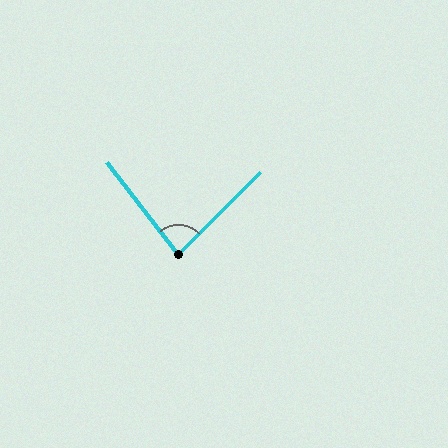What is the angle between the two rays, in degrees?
Approximately 83 degrees.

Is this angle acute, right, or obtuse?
It is acute.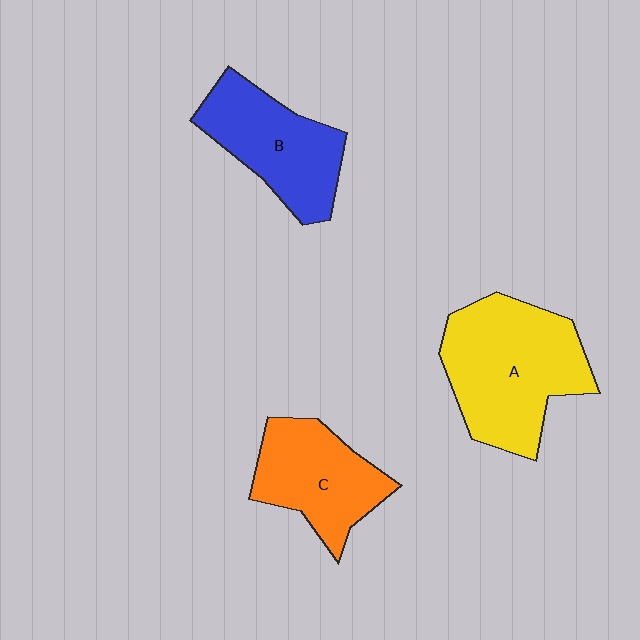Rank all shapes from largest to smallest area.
From largest to smallest: A (yellow), B (blue), C (orange).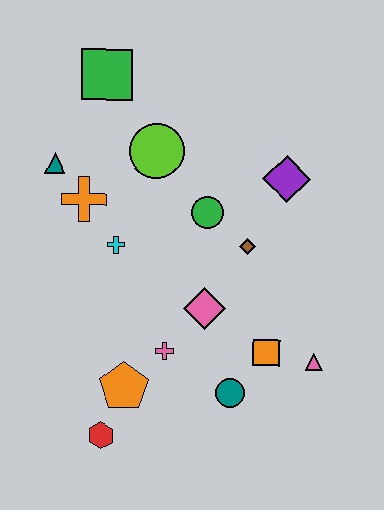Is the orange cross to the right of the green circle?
No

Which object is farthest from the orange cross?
The pink triangle is farthest from the orange cross.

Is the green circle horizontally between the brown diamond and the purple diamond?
No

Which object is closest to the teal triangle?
The orange cross is closest to the teal triangle.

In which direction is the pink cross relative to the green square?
The pink cross is below the green square.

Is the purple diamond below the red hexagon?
No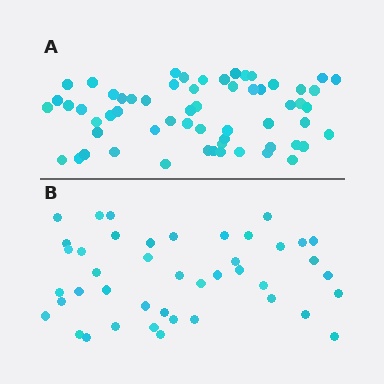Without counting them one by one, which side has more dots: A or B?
Region A (the top region) has more dots.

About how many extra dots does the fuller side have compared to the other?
Region A has approximately 15 more dots than region B.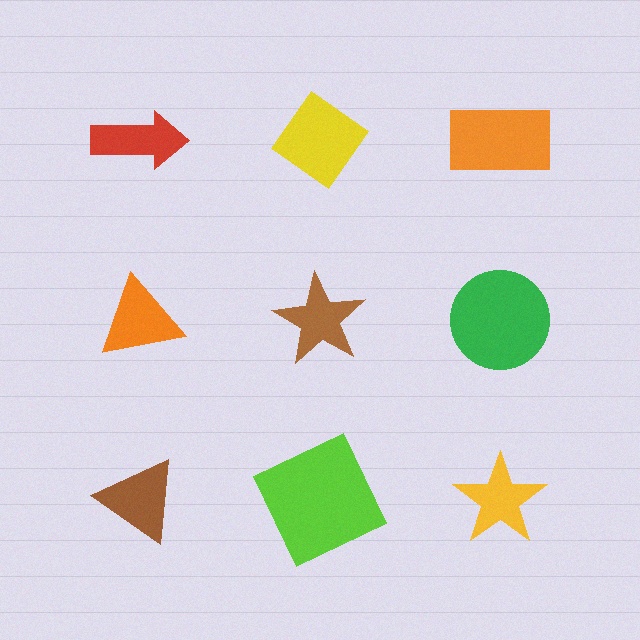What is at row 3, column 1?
A brown triangle.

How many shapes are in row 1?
3 shapes.